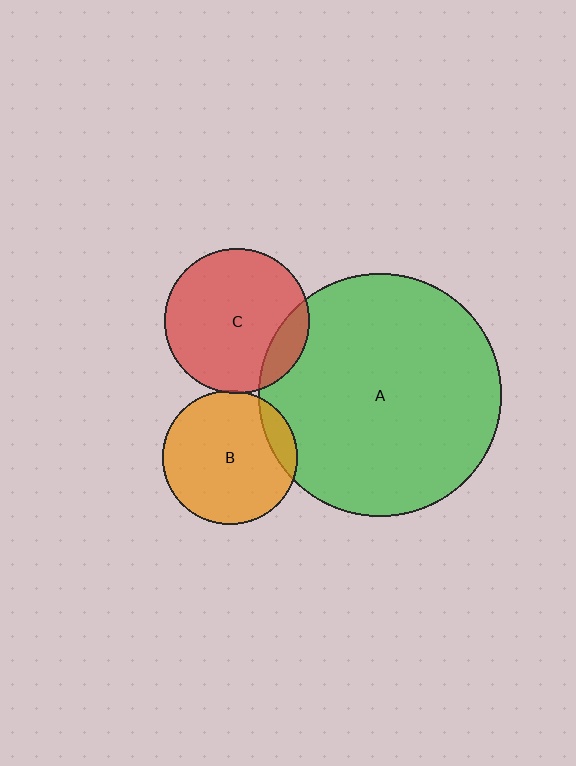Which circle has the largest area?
Circle A (green).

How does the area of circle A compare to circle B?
Approximately 3.3 times.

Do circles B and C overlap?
Yes.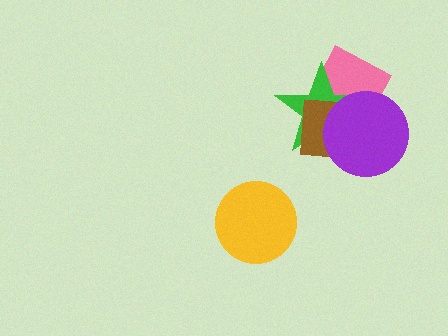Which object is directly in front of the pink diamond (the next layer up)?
The green star is directly in front of the pink diamond.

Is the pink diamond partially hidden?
Yes, it is partially covered by another shape.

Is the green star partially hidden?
Yes, it is partially covered by another shape.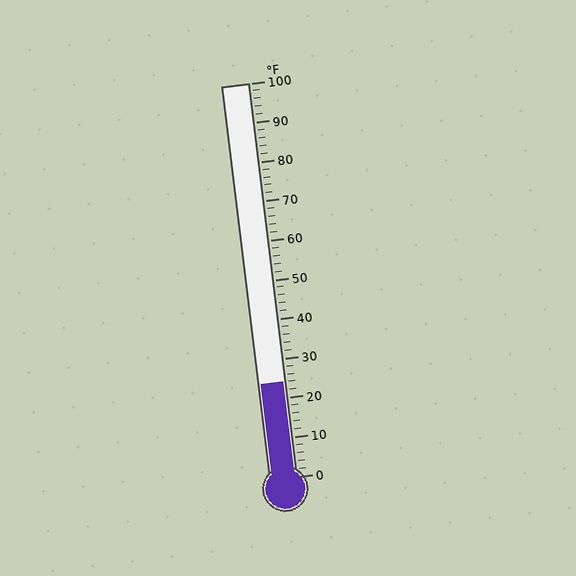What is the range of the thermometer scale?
The thermometer scale ranges from 0°F to 100°F.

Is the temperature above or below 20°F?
The temperature is above 20°F.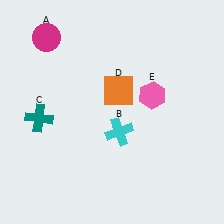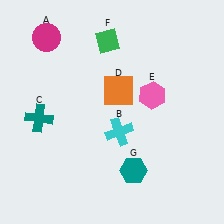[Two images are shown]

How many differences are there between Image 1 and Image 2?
There are 2 differences between the two images.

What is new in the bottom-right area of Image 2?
A teal hexagon (G) was added in the bottom-right area of Image 2.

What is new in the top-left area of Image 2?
A green diamond (F) was added in the top-left area of Image 2.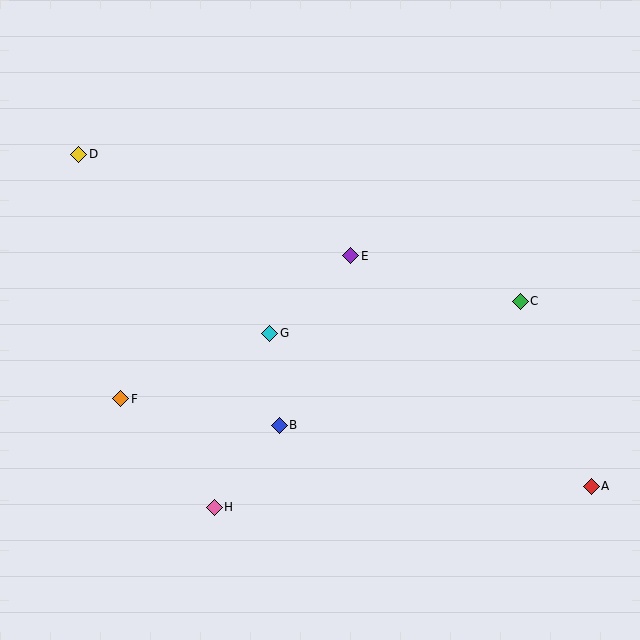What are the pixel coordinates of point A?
Point A is at (591, 486).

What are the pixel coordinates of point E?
Point E is at (351, 256).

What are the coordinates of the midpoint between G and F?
The midpoint between G and F is at (195, 366).